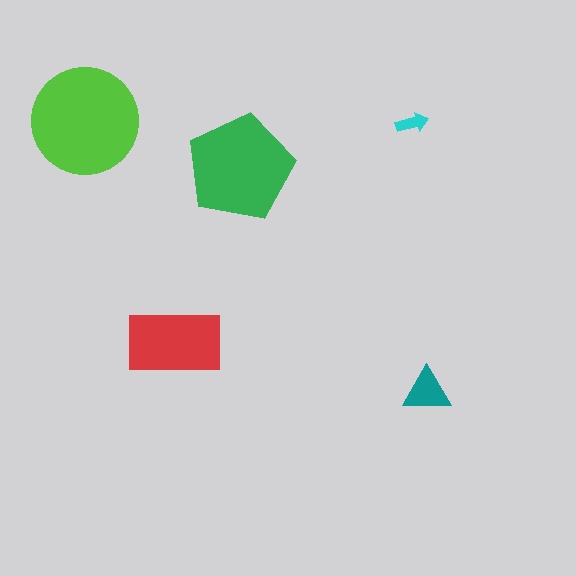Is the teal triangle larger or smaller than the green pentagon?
Smaller.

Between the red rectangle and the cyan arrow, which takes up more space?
The red rectangle.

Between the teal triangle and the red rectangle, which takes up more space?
The red rectangle.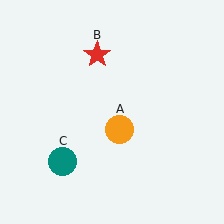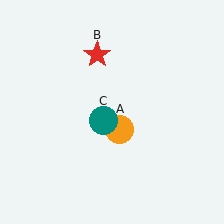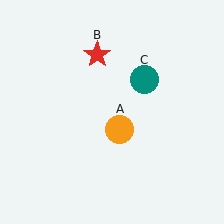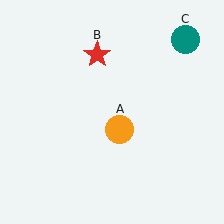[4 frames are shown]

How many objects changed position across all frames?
1 object changed position: teal circle (object C).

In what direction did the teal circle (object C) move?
The teal circle (object C) moved up and to the right.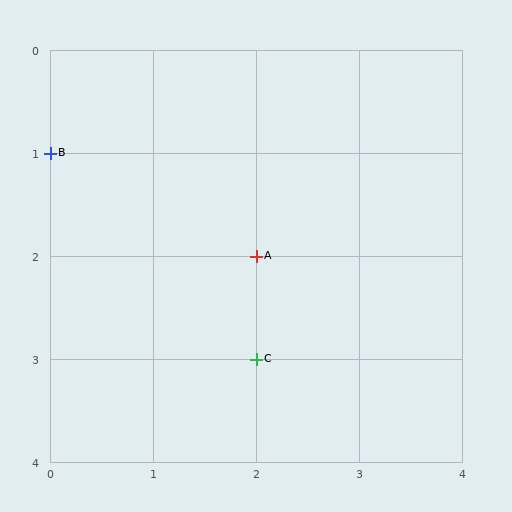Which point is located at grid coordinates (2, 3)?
Point C is at (2, 3).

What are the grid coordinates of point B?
Point B is at grid coordinates (0, 1).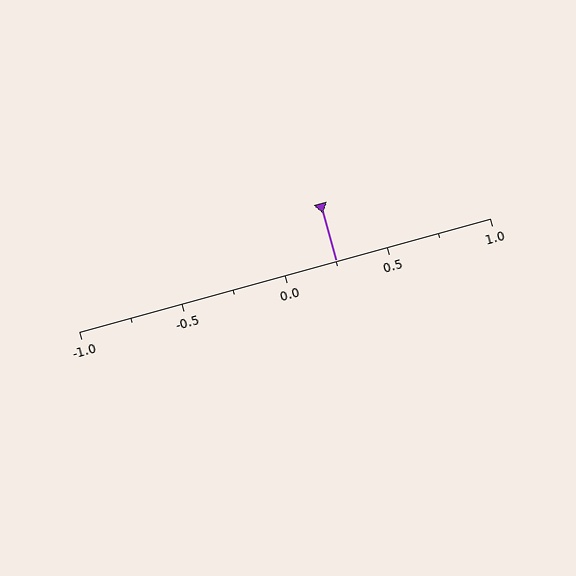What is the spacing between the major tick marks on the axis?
The major ticks are spaced 0.5 apart.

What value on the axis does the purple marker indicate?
The marker indicates approximately 0.25.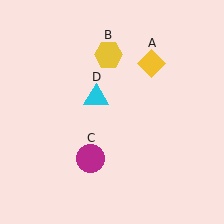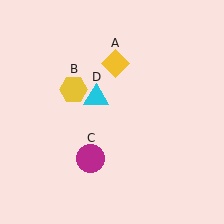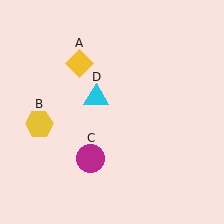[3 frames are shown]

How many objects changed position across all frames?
2 objects changed position: yellow diamond (object A), yellow hexagon (object B).